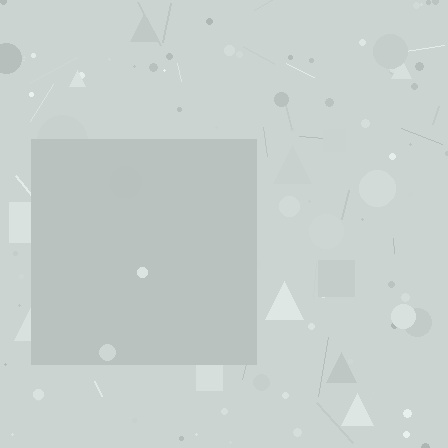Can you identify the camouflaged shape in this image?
The camouflaged shape is a square.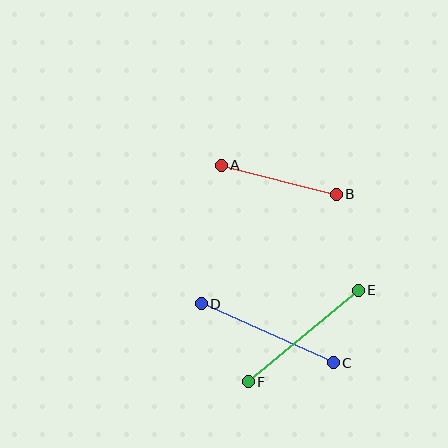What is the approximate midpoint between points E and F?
The midpoint is at approximately (303, 336) pixels.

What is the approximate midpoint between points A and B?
The midpoint is at approximately (279, 180) pixels.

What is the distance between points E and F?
The distance is approximately 143 pixels.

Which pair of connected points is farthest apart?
Points C and D are farthest apart.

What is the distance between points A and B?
The distance is approximately 119 pixels.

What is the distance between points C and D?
The distance is approximately 145 pixels.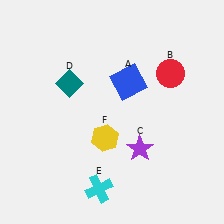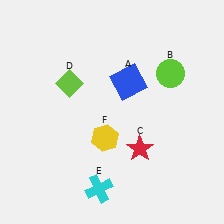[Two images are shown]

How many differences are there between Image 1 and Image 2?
There are 3 differences between the two images.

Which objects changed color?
B changed from red to lime. C changed from purple to red. D changed from teal to lime.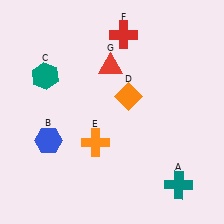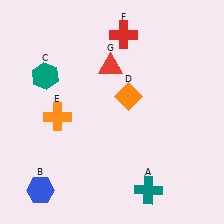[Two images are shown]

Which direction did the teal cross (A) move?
The teal cross (A) moved left.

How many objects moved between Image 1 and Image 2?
3 objects moved between the two images.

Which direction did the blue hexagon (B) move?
The blue hexagon (B) moved down.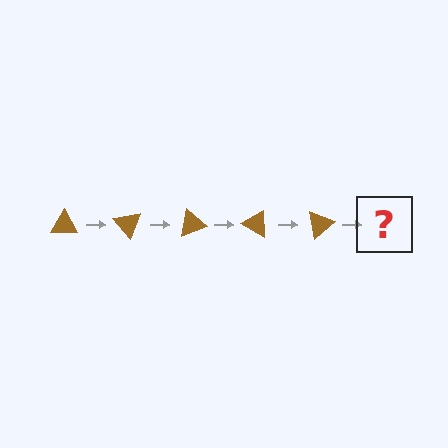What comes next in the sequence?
The next element should be a brown triangle rotated 250 degrees.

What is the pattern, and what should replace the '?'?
The pattern is that the triangle rotates 50 degrees each step. The '?' should be a brown triangle rotated 250 degrees.